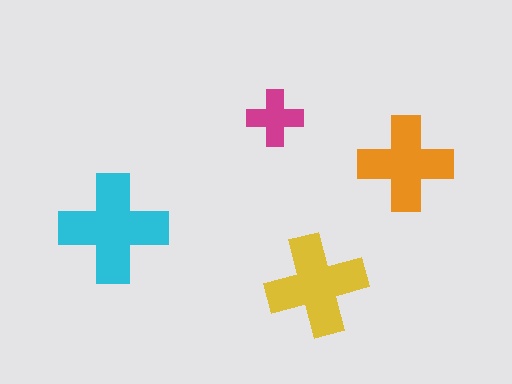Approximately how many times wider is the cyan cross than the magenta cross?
About 2 times wider.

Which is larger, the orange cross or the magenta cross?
The orange one.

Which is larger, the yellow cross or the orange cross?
The yellow one.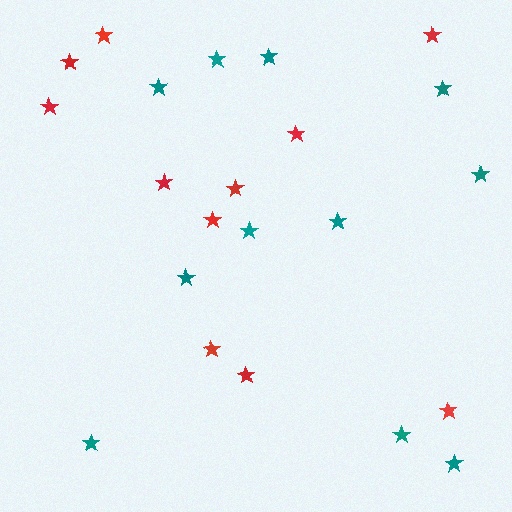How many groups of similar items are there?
There are 2 groups: one group of red stars (11) and one group of teal stars (11).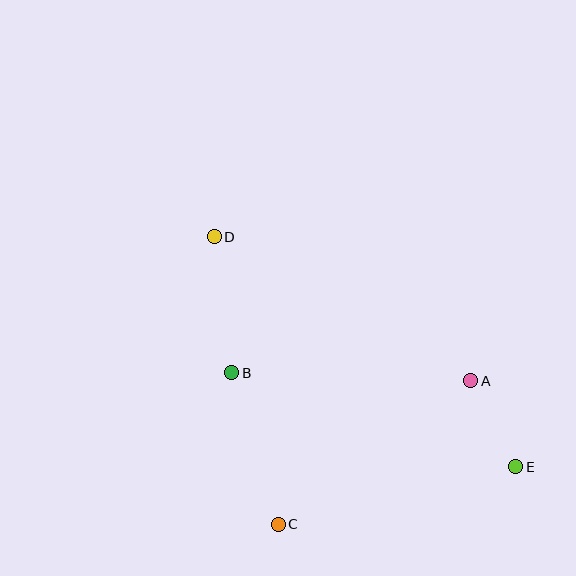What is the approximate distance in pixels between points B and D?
The distance between B and D is approximately 138 pixels.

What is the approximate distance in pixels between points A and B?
The distance between A and B is approximately 239 pixels.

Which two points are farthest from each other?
Points D and E are farthest from each other.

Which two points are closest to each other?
Points A and E are closest to each other.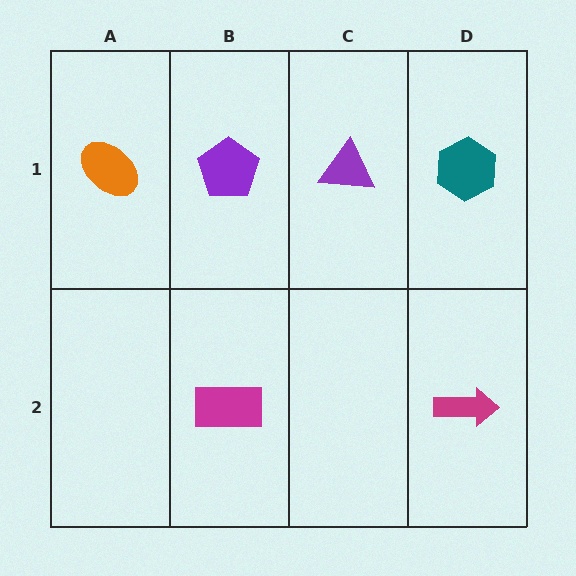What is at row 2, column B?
A magenta rectangle.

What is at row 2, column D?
A magenta arrow.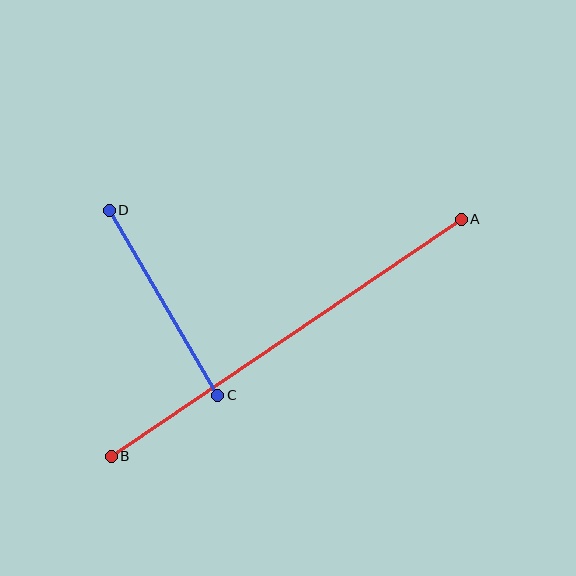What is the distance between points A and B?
The distance is approximately 423 pixels.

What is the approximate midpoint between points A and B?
The midpoint is at approximately (286, 338) pixels.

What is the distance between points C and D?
The distance is approximately 215 pixels.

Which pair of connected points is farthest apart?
Points A and B are farthest apart.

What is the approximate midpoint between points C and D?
The midpoint is at approximately (164, 303) pixels.